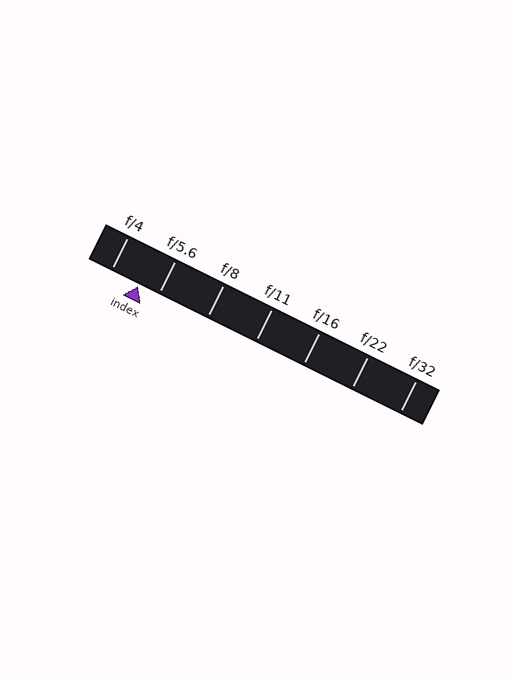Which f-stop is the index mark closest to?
The index mark is closest to f/5.6.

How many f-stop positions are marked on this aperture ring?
There are 7 f-stop positions marked.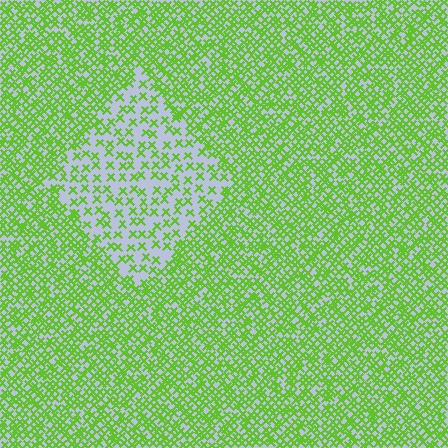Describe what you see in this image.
The image contains small lime elements arranged at two different densities. A diamond-shaped region is visible where the elements are less densely packed than the surrounding area.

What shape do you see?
I see a diamond.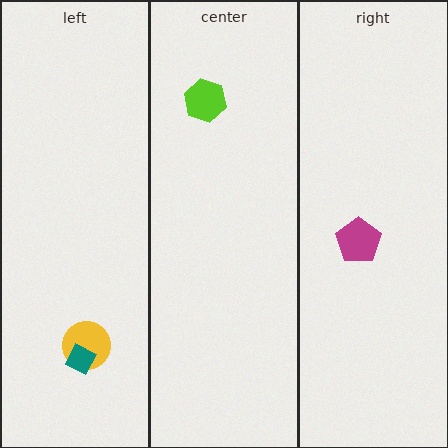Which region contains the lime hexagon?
The center region.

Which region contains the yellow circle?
The left region.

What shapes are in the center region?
The lime hexagon.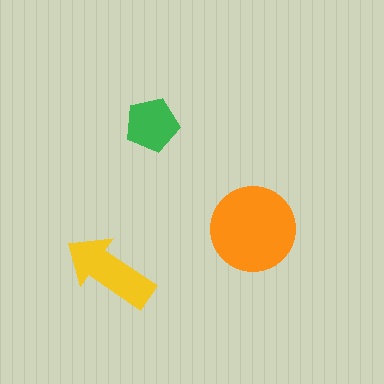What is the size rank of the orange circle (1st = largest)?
1st.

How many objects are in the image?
There are 3 objects in the image.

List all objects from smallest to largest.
The green pentagon, the yellow arrow, the orange circle.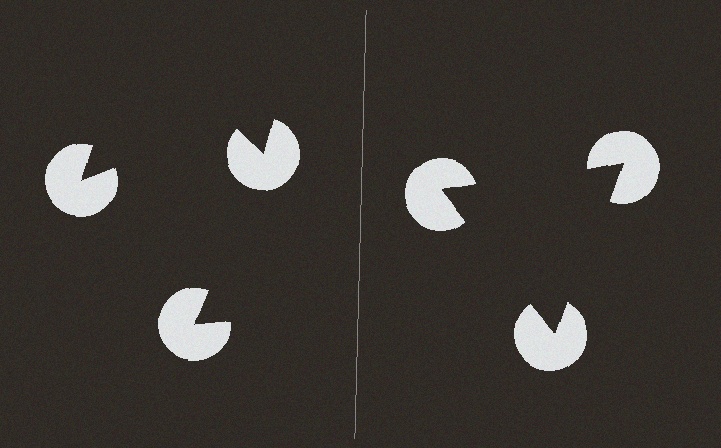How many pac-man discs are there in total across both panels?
6 — 3 on each side.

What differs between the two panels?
The pac-man discs are positioned identically on both sides; only the wedge orientations differ. On the right they align to a triangle; on the left they are misaligned.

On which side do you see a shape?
An illusory triangle appears on the right side. On the left side the wedge cuts are rotated, so no coherent shape forms.